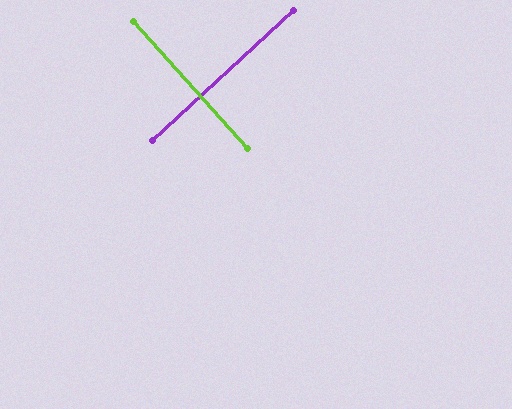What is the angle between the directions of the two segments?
Approximately 89 degrees.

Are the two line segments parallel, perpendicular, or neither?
Perpendicular — they meet at approximately 89°.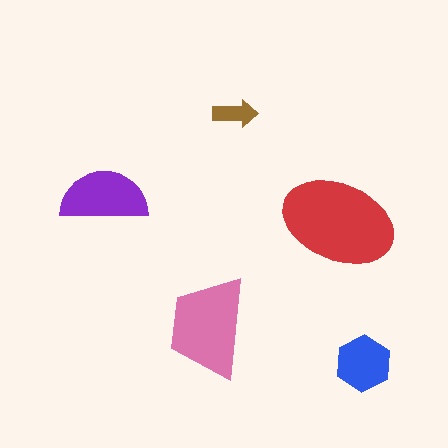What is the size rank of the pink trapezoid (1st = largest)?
2nd.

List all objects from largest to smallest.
The red ellipse, the pink trapezoid, the purple semicircle, the blue hexagon, the brown arrow.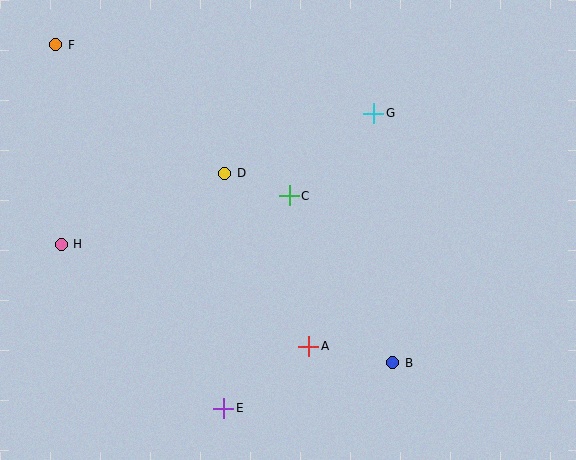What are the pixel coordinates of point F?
Point F is at (56, 45).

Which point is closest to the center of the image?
Point C at (289, 196) is closest to the center.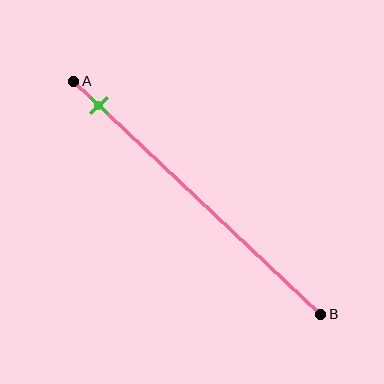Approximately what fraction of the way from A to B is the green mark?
The green mark is approximately 10% of the way from A to B.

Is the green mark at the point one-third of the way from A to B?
No, the mark is at about 10% from A, not at the 33% one-third point.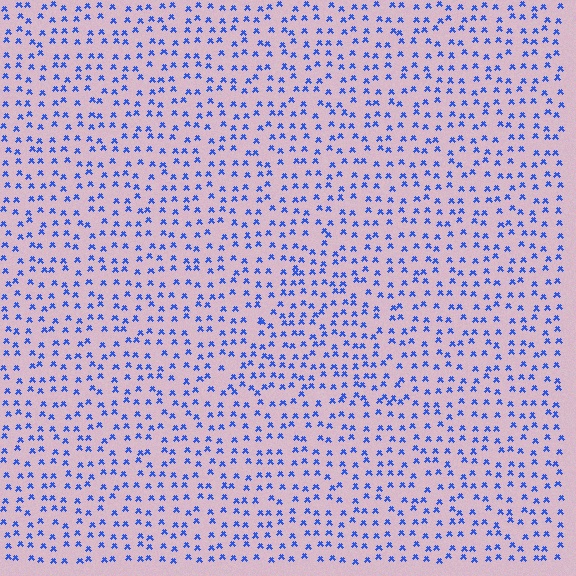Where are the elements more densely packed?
The elements are more densely packed inside the triangle boundary.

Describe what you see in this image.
The image contains small blue elements arranged at two different densities. A triangle-shaped region is visible where the elements are more densely packed than the surrounding area.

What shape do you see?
I see a triangle.